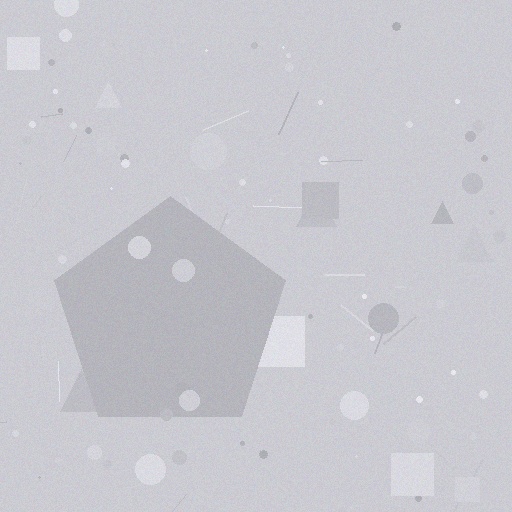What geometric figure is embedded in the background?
A pentagon is embedded in the background.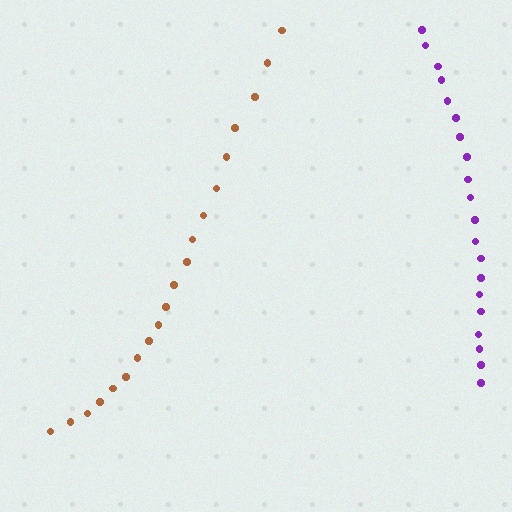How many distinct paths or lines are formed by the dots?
There are 2 distinct paths.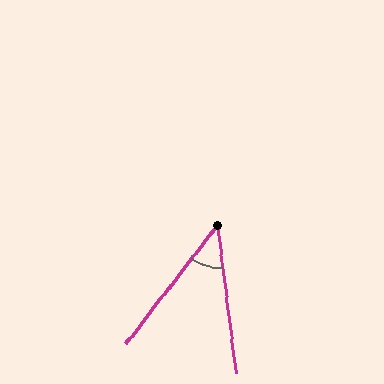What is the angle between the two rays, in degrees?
Approximately 45 degrees.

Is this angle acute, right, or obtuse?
It is acute.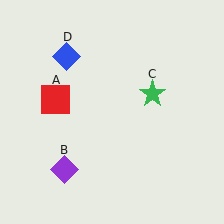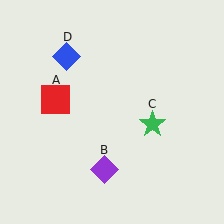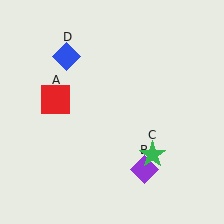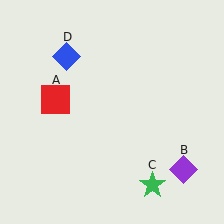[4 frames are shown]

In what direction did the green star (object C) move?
The green star (object C) moved down.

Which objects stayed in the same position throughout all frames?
Red square (object A) and blue diamond (object D) remained stationary.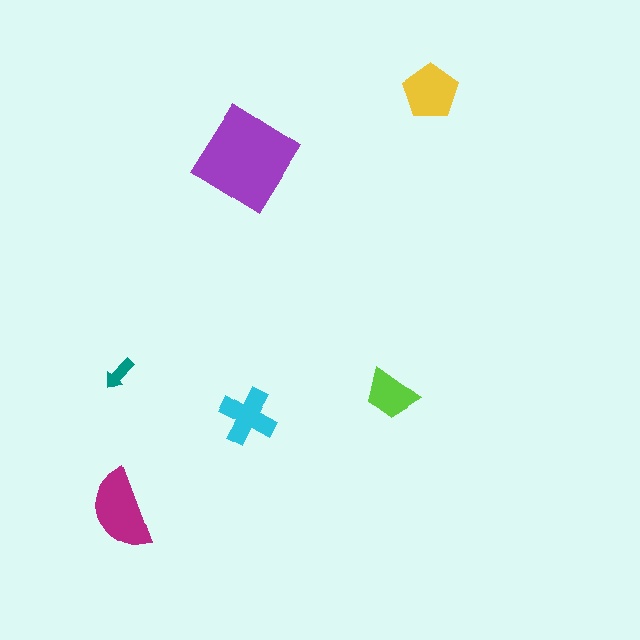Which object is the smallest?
The teal arrow.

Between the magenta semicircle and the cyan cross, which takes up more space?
The magenta semicircle.